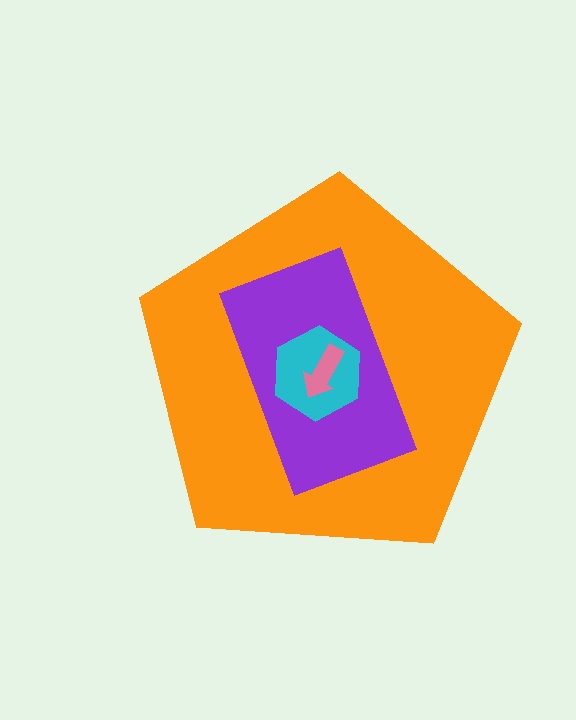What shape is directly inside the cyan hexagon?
The pink arrow.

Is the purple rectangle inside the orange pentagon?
Yes.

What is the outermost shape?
The orange pentagon.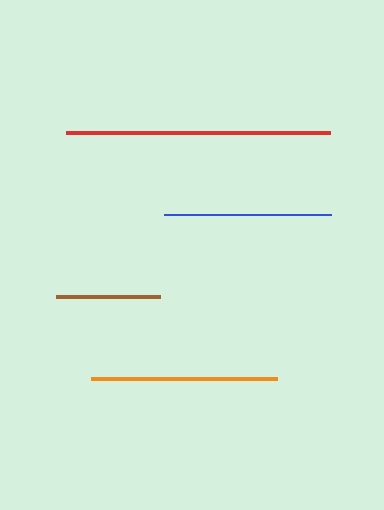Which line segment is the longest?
The red line is the longest at approximately 264 pixels.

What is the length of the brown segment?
The brown segment is approximately 104 pixels long.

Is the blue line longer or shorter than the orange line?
The orange line is longer than the blue line.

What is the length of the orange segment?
The orange segment is approximately 186 pixels long.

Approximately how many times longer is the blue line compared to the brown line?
The blue line is approximately 1.6 times the length of the brown line.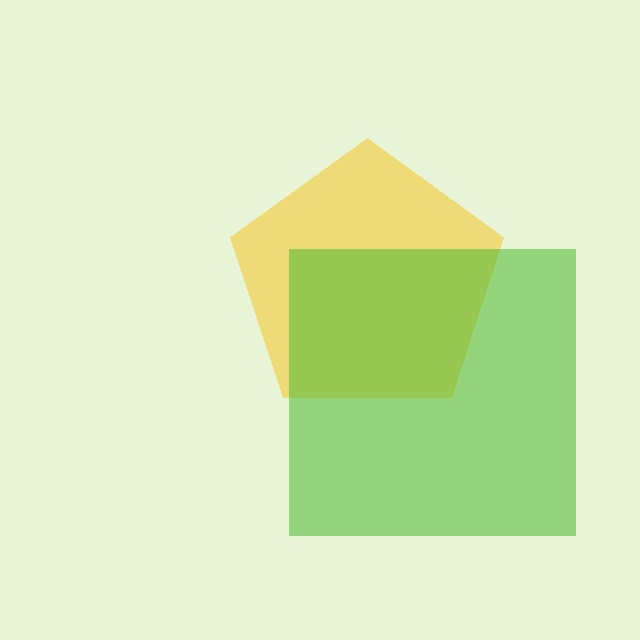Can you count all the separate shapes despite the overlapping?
Yes, there are 2 separate shapes.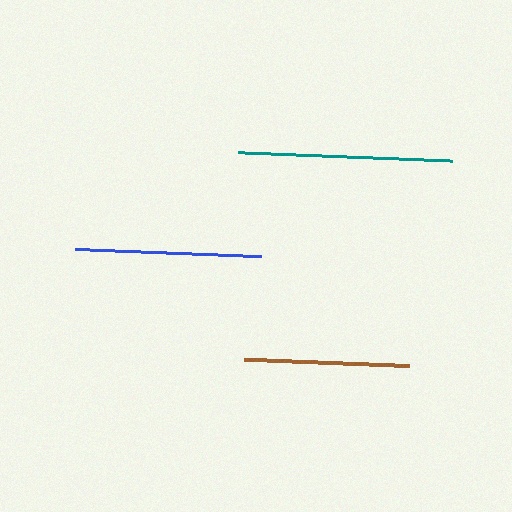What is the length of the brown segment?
The brown segment is approximately 165 pixels long.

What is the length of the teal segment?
The teal segment is approximately 214 pixels long.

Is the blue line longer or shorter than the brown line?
The blue line is longer than the brown line.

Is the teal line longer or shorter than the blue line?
The teal line is longer than the blue line.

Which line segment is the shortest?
The brown line is the shortest at approximately 165 pixels.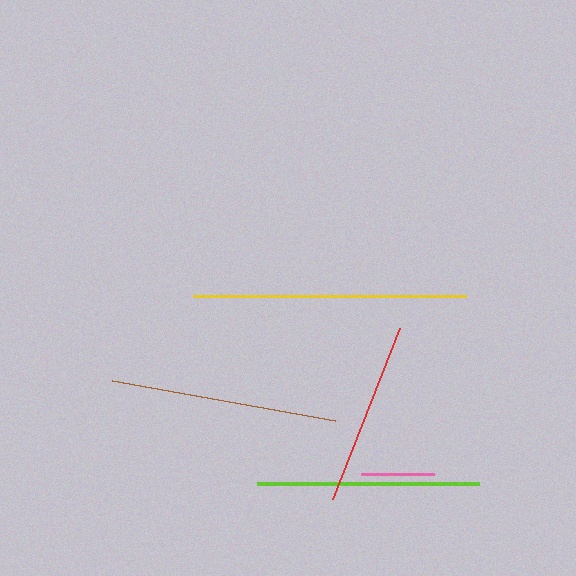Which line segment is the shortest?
The pink line is the shortest at approximately 73 pixels.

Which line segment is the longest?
The yellow line is the longest at approximately 273 pixels.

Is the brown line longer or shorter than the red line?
The brown line is longer than the red line.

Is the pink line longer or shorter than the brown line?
The brown line is longer than the pink line.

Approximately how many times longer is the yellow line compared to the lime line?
The yellow line is approximately 1.2 times the length of the lime line.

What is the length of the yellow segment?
The yellow segment is approximately 273 pixels long.